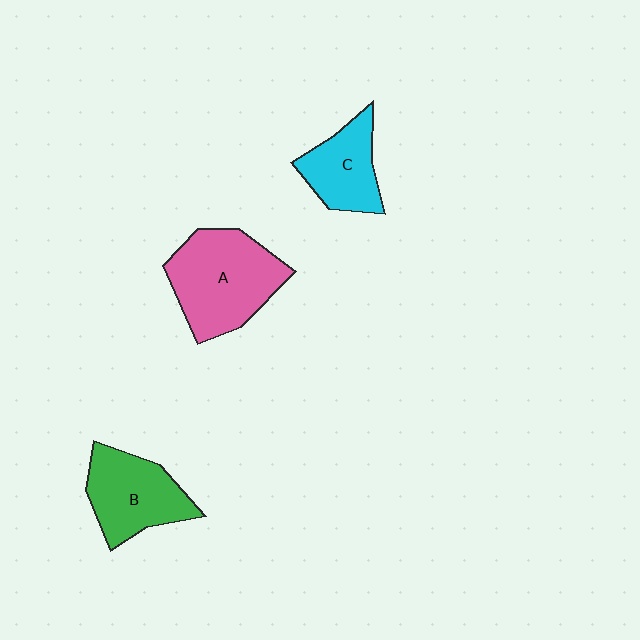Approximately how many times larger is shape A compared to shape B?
Approximately 1.3 times.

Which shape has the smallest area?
Shape C (cyan).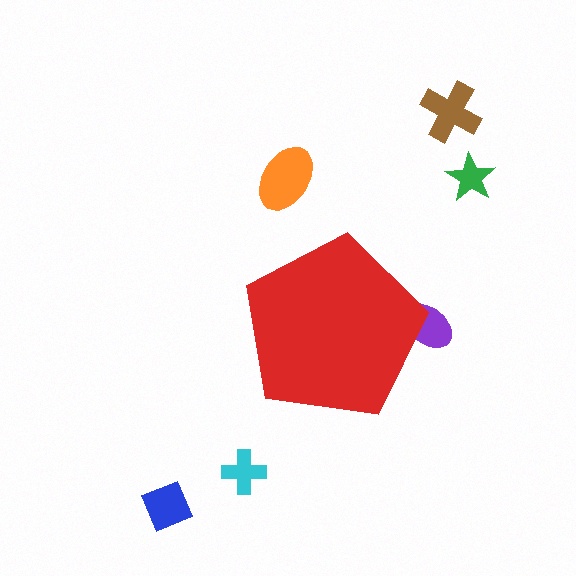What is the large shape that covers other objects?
A red pentagon.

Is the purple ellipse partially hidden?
Yes, the purple ellipse is partially hidden behind the red pentagon.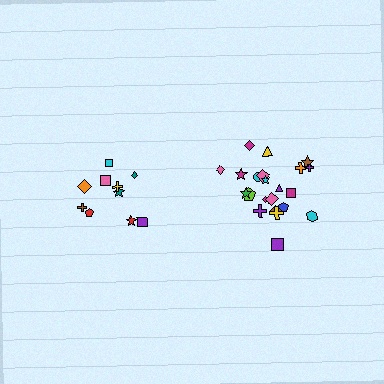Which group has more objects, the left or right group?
The right group.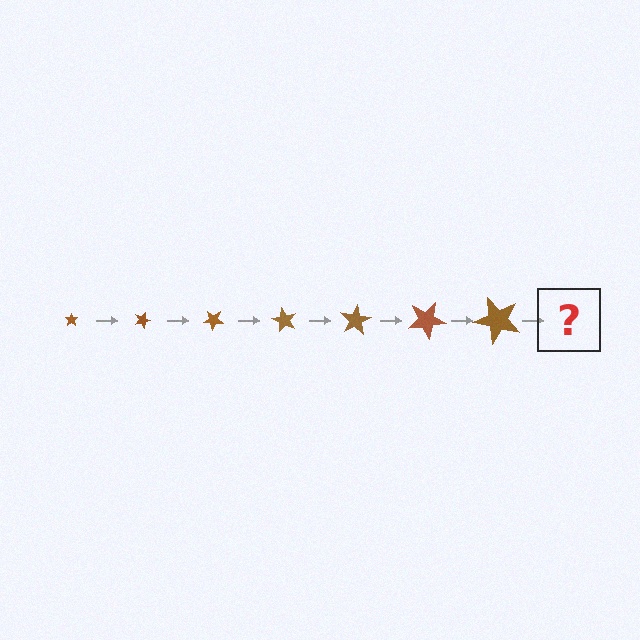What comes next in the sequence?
The next element should be a star, larger than the previous one and rotated 140 degrees from the start.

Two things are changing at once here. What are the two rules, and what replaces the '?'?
The two rules are that the star grows larger each step and it rotates 20 degrees each step. The '?' should be a star, larger than the previous one and rotated 140 degrees from the start.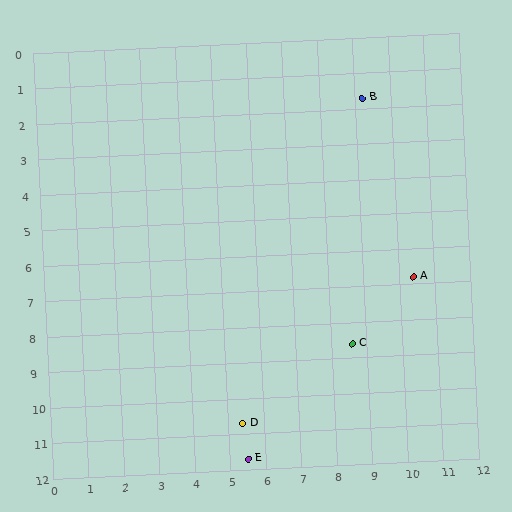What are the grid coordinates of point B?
Point B is at approximately (9.2, 1.7).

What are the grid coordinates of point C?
Point C is at approximately (8.6, 8.6).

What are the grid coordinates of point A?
Point A is at approximately (10.4, 6.8).